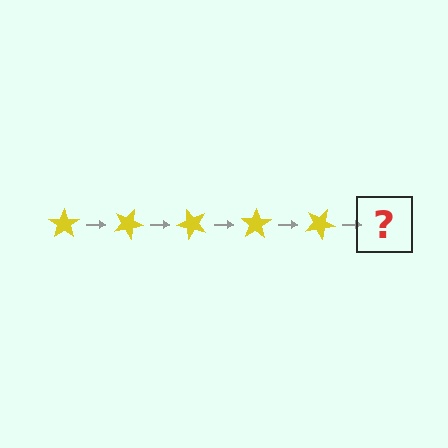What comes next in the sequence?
The next element should be a yellow star rotated 125 degrees.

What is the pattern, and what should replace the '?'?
The pattern is that the star rotates 25 degrees each step. The '?' should be a yellow star rotated 125 degrees.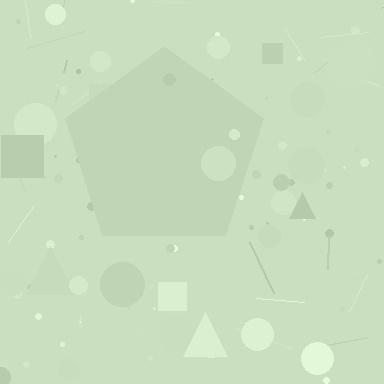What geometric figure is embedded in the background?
A pentagon is embedded in the background.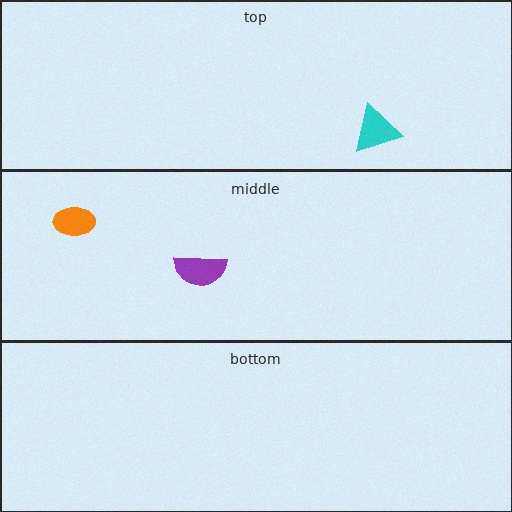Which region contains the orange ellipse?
The middle region.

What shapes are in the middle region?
The purple semicircle, the orange ellipse.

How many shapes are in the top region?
1.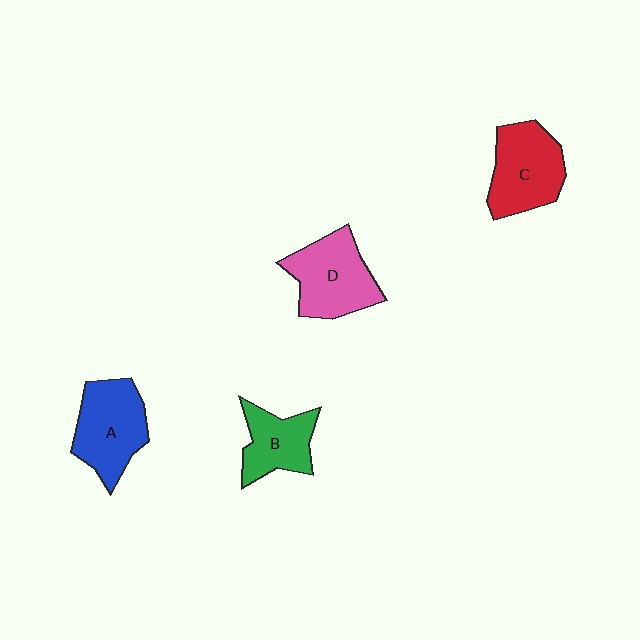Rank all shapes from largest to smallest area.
From largest to smallest: D (pink), A (blue), C (red), B (green).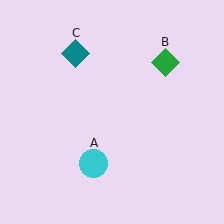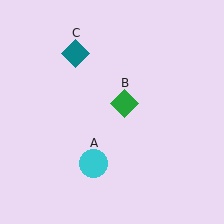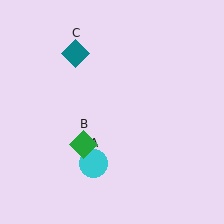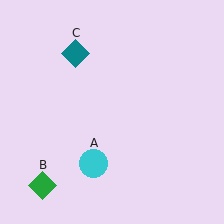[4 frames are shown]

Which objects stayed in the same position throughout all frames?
Cyan circle (object A) and teal diamond (object C) remained stationary.